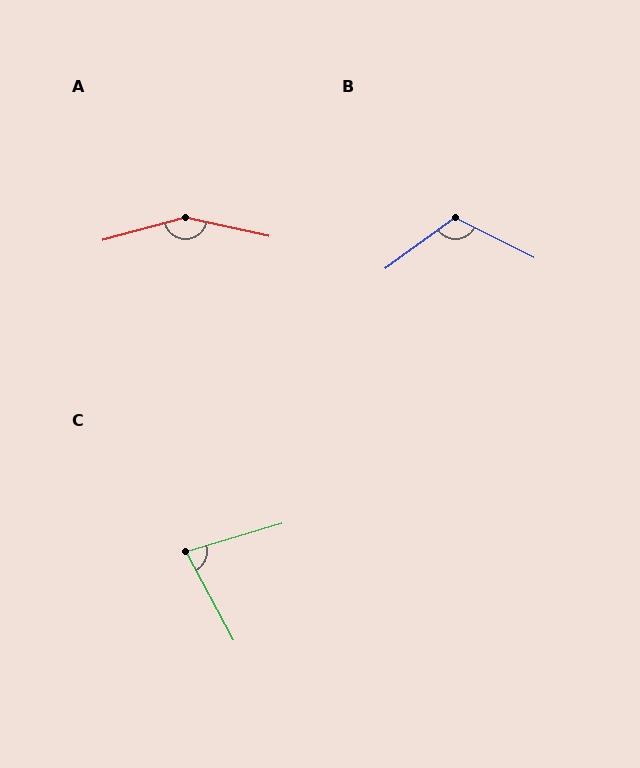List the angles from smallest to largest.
C (78°), B (117°), A (152°).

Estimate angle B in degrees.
Approximately 117 degrees.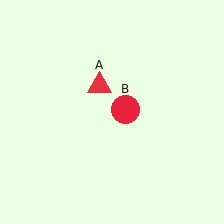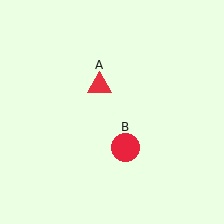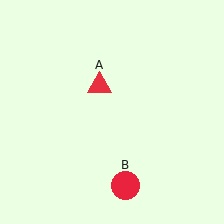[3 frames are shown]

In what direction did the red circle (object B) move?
The red circle (object B) moved down.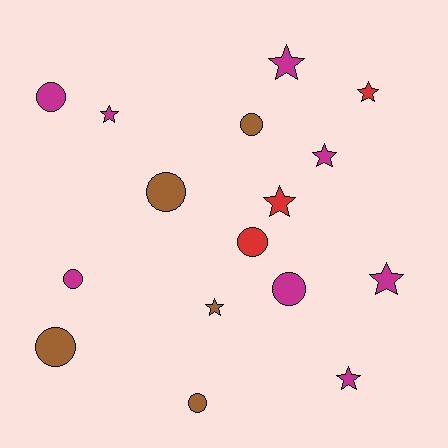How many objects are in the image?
There are 16 objects.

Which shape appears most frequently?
Circle, with 8 objects.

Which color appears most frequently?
Magenta, with 8 objects.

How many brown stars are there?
There is 1 brown star.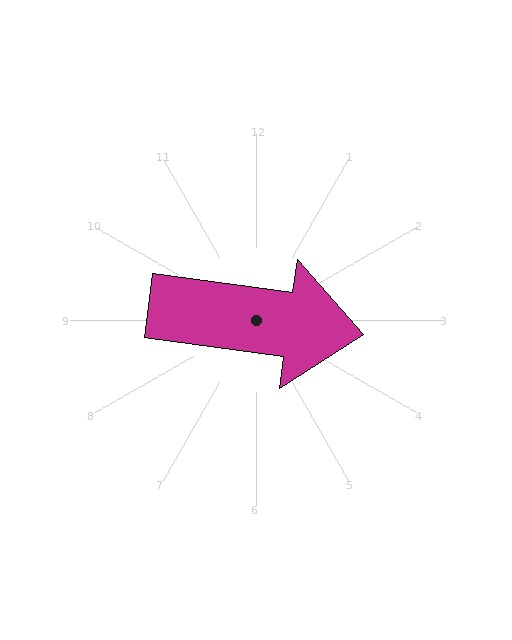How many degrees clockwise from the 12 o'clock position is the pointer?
Approximately 98 degrees.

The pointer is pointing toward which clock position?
Roughly 3 o'clock.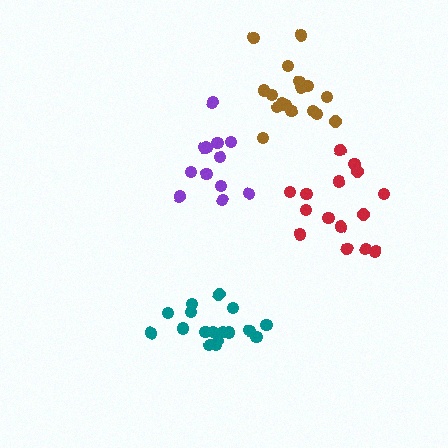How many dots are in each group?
Group 1: 17 dots, Group 2: 17 dots, Group 3: 15 dots, Group 4: 13 dots (62 total).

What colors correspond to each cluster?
The clusters are colored: teal, brown, red, purple.